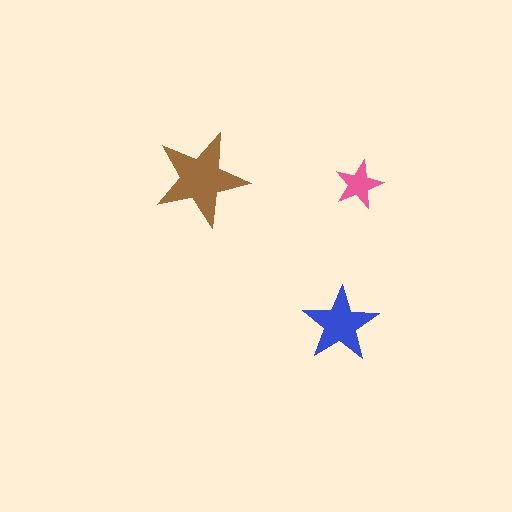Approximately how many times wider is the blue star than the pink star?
About 1.5 times wider.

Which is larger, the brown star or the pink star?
The brown one.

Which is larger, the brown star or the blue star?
The brown one.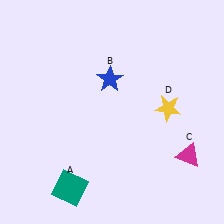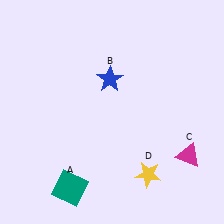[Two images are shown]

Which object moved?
The yellow star (D) moved down.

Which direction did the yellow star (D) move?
The yellow star (D) moved down.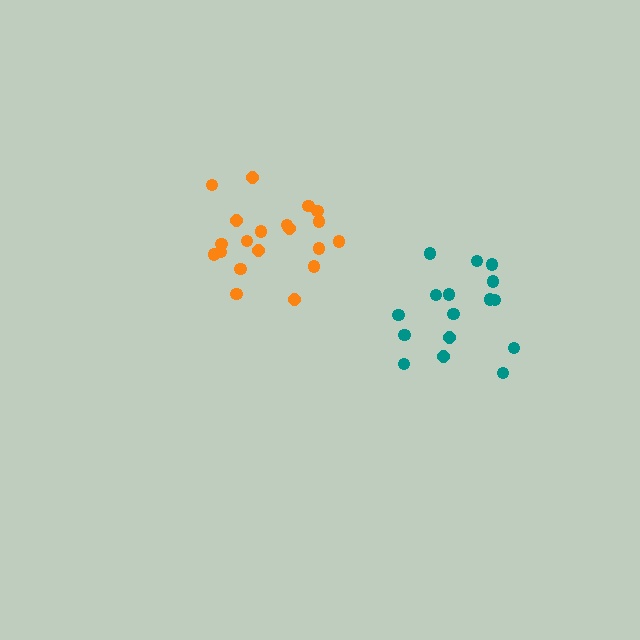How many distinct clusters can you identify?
There are 2 distinct clusters.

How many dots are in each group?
Group 1: 16 dots, Group 2: 20 dots (36 total).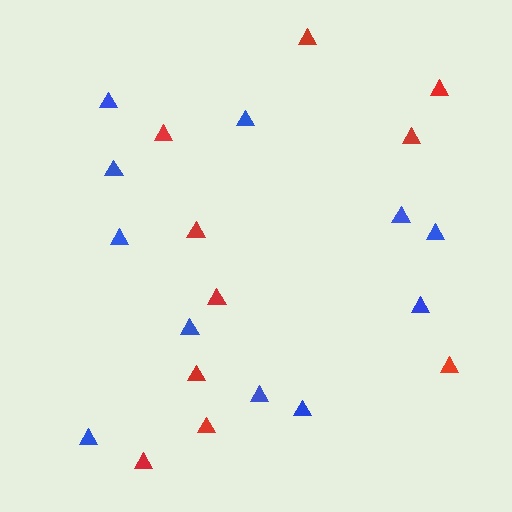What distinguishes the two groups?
There are 2 groups: one group of blue triangles (11) and one group of red triangles (10).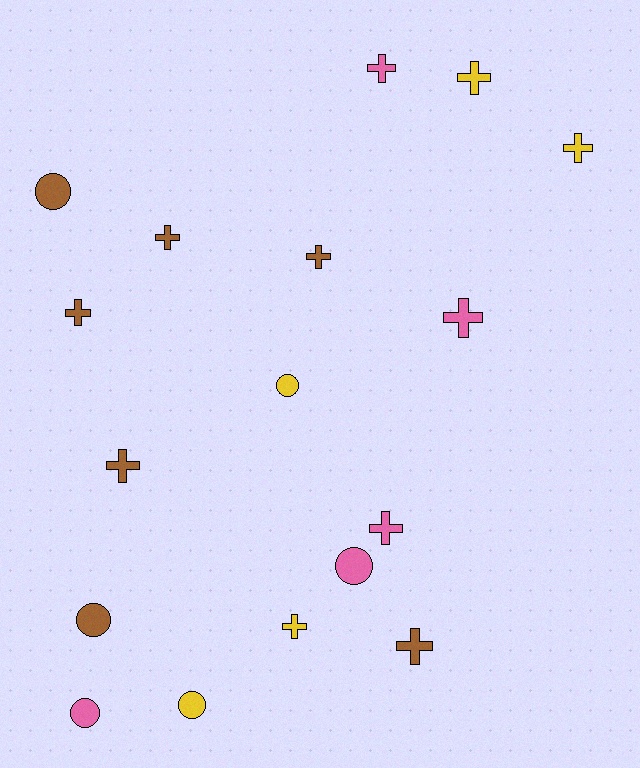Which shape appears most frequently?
Cross, with 11 objects.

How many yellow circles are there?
There are 2 yellow circles.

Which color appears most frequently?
Brown, with 7 objects.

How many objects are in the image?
There are 17 objects.